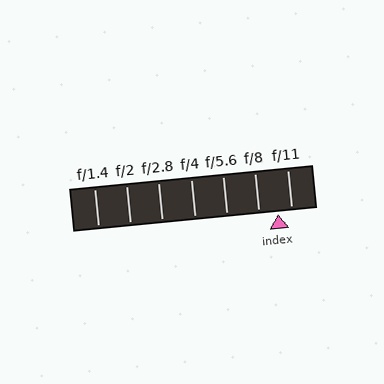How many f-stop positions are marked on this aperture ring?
There are 7 f-stop positions marked.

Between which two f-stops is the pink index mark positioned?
The index mark is between f/8 and f/11.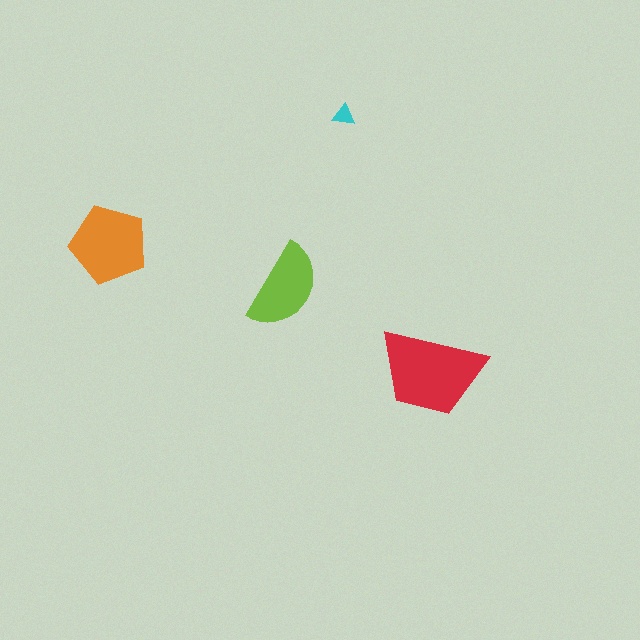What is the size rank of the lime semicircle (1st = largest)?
3rd.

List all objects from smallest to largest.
The cyan triangle, the lime semicircle, the orange pentagon, the red trapezoid.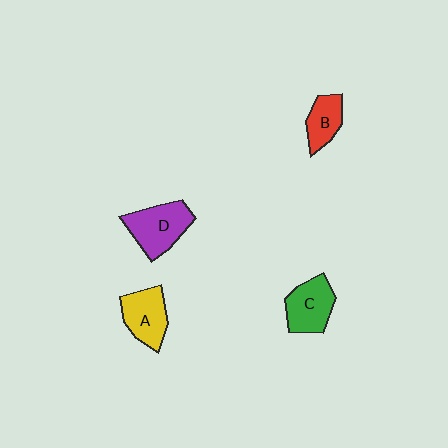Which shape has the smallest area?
Shape B (red).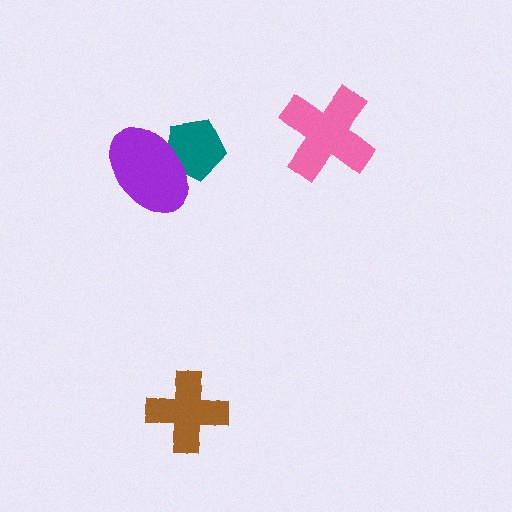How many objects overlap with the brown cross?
0 objects overlap with the brown cross.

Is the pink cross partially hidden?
No, no other shape covers it.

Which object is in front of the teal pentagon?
The purple ellipse is in front of the teal pentagon.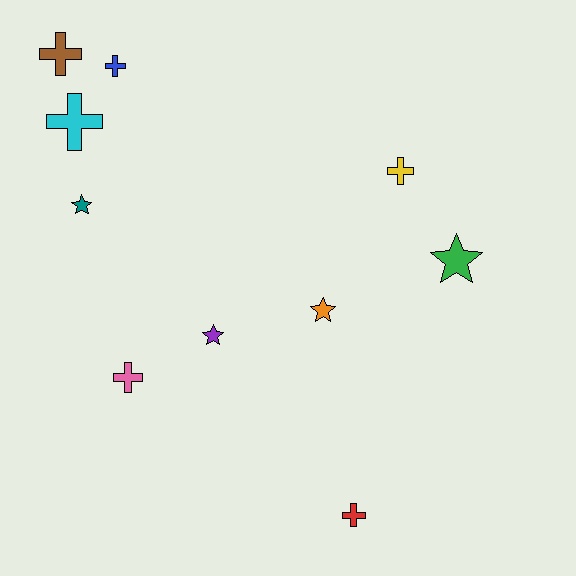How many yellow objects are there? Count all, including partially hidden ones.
There is 1 yellow object.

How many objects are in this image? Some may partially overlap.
There are 10 objects.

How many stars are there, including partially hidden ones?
There are 4 stars.